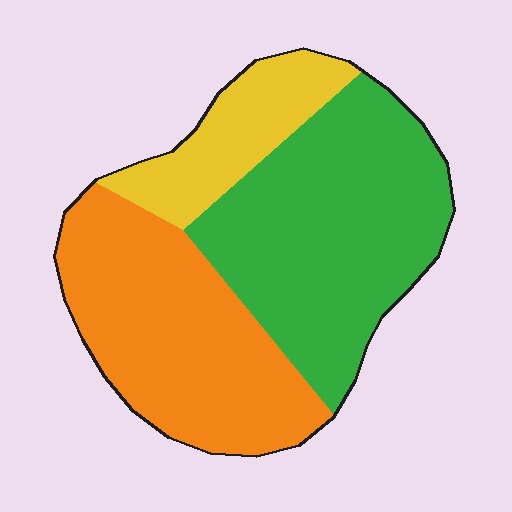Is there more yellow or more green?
Green.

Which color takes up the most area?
Green, at roughly 45%.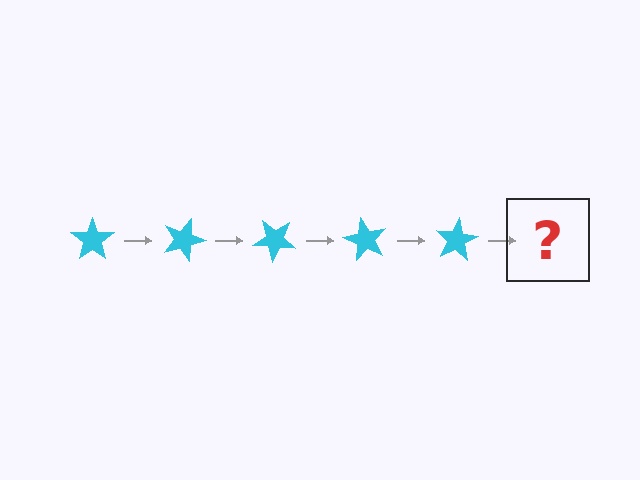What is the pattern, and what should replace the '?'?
The pattern is that the star rotates 20 degrees each step. The '?' should be a cyan star rotated 100 degrees.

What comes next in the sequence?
The next element should be a cyan star rotated 100 degrees.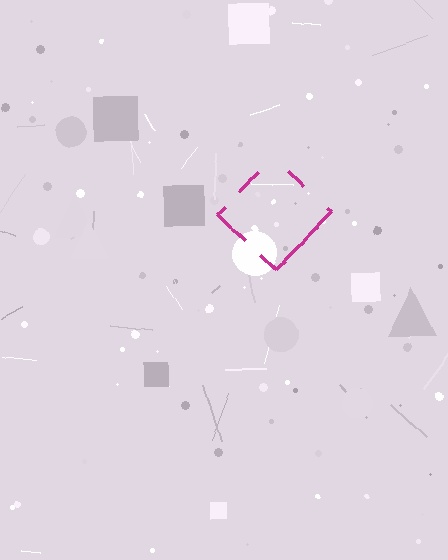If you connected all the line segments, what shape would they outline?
They would outline a diamond.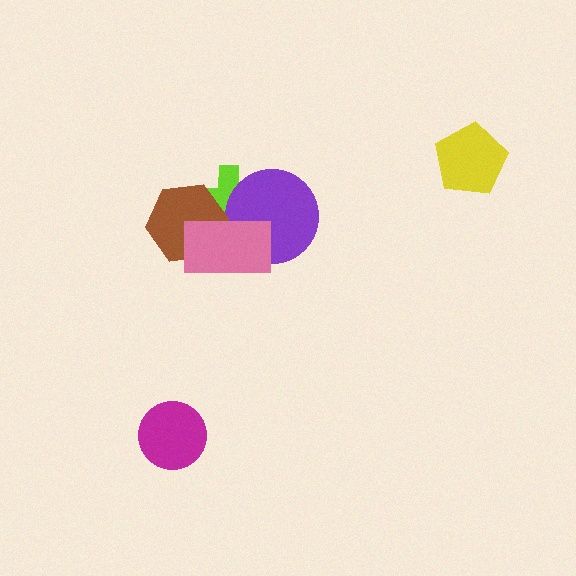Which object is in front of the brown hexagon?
The pink rectangle is in front of the brown hexagon.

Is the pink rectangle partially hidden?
No, no other shape covers it.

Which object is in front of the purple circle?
The pink rectangle is in front of the purple circle.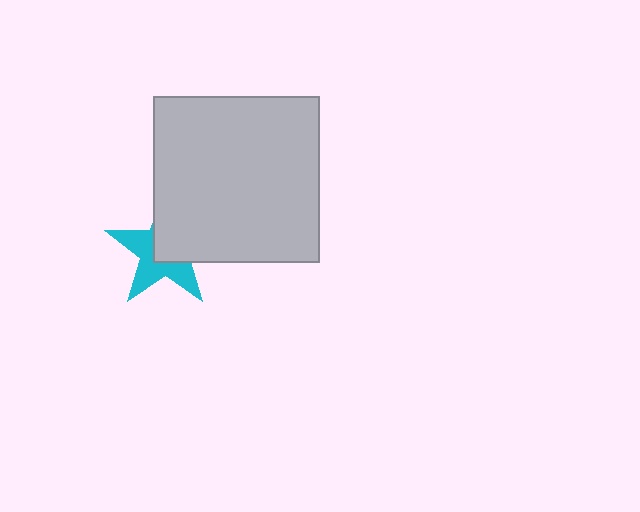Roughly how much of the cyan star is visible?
About half of it is visible (roughly 51%).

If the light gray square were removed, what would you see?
You would see the complete cyan star.